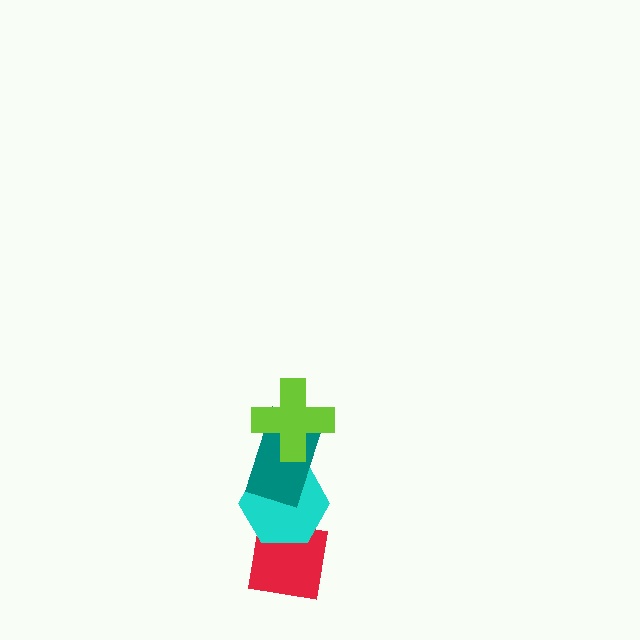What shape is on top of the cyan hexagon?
The teal rectangle is on top of the cyan hexagon.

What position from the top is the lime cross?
The lime cross is 1st from the top.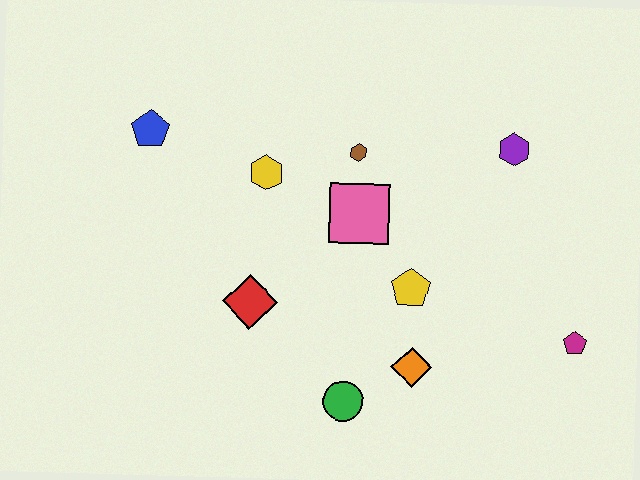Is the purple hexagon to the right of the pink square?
Yes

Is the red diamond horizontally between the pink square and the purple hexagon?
No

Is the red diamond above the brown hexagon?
No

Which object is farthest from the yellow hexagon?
The magenta pentagon is farthest from the yellow hexagon.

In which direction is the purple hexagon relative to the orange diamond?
The purple hexagon is above the orange diamond.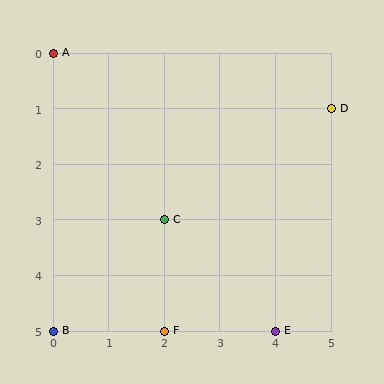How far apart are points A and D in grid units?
Points A and D are 5 columns and 1 row apart (about 5.1 grid units diagonally).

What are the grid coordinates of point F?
Point F is at grid coordinates (2, 5).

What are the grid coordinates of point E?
Point E is at grid coordinates (4, 5).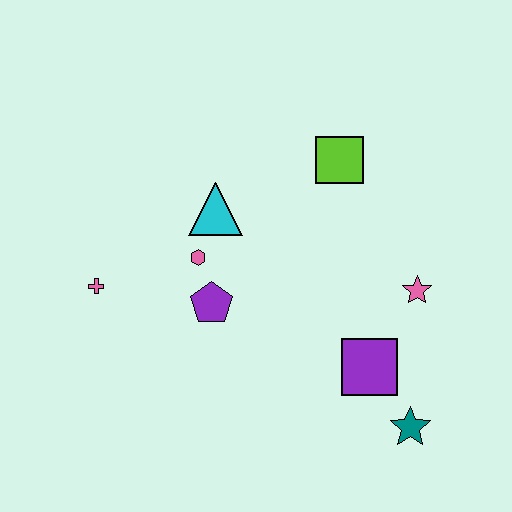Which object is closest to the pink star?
The purple square is closest to the pink star.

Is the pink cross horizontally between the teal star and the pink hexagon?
No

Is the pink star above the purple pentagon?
Yes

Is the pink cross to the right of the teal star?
No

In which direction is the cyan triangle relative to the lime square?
The cyan triangle is to the left of the lime square.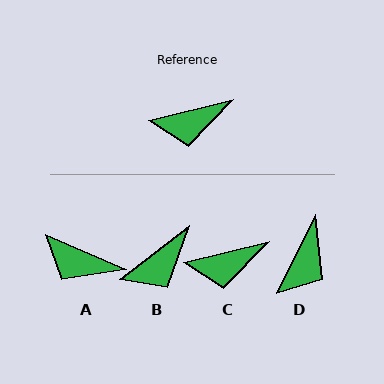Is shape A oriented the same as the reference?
No, it is off by about 37 degrees.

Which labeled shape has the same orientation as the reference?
C.